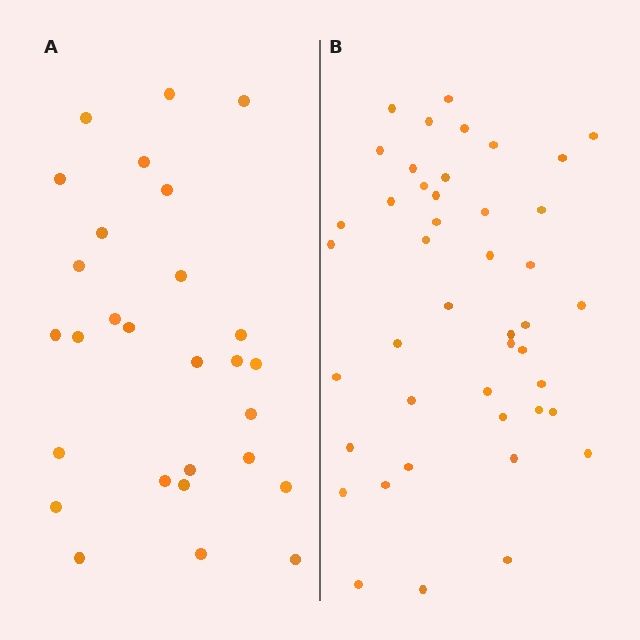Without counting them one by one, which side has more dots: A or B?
Region B (the right region) has more dots.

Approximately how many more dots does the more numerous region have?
Region B has approximately 15 more dots than region A.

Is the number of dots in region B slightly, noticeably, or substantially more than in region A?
Region B has substantially more. The ratio is roughly 1.6 to 1.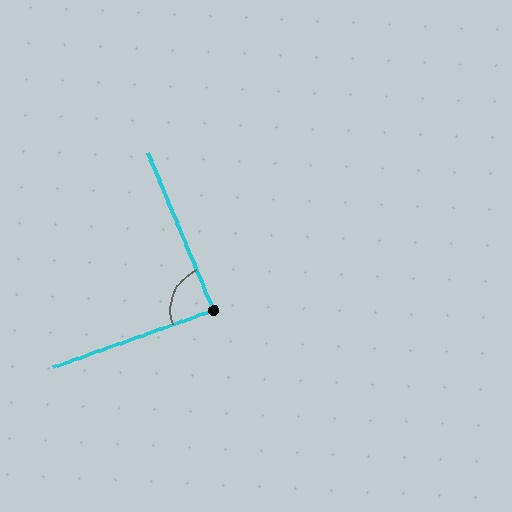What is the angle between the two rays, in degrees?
Approximately 87 degrees.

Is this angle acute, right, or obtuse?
It is approximately a right angle.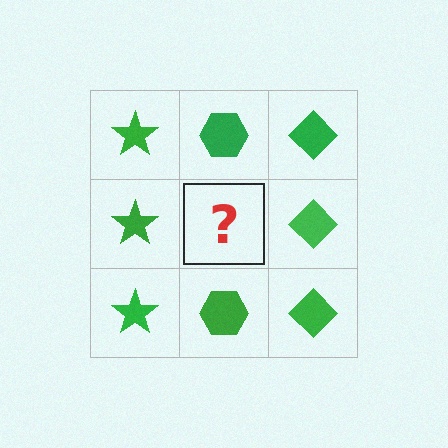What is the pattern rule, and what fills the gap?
The rule is that each column has a consistent shape. The gap should be filled with a green hexagon.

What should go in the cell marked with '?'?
The missing cell should contain a green hexagon.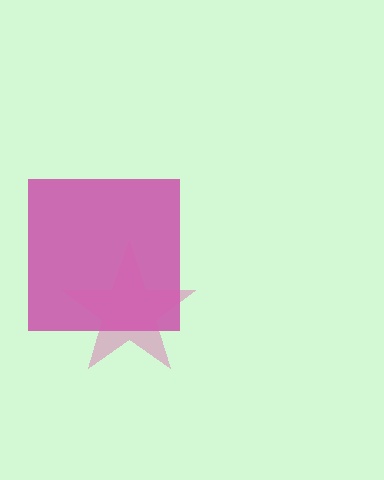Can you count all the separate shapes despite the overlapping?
Yes, there are 2 separate shapes.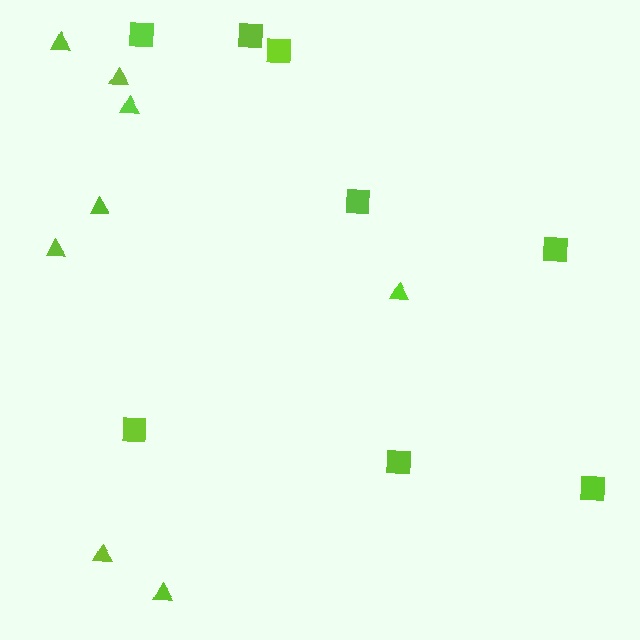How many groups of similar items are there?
There are 2 groups: one group of triangles (8) and one group of squares (8).